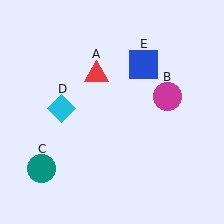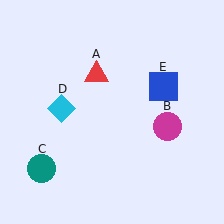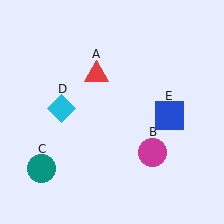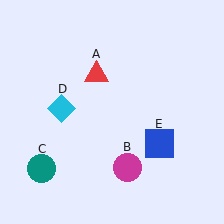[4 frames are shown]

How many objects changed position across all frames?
2 objects changed position: magenta circle (object B), blue square (object E).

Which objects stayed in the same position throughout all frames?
Red triangle (object A) and teal circle (object C) and cyan diamond (object D) remained stationary.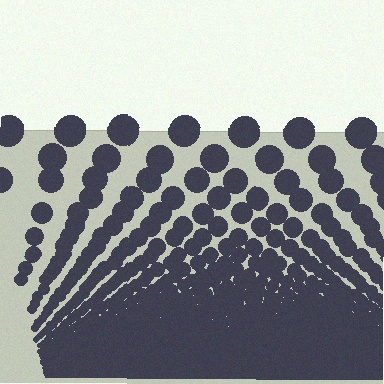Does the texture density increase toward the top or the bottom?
Density increases toward the bottom.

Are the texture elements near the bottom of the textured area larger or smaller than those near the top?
Smaller. The gradient is inverted — elements near the bottom are smaller and denser.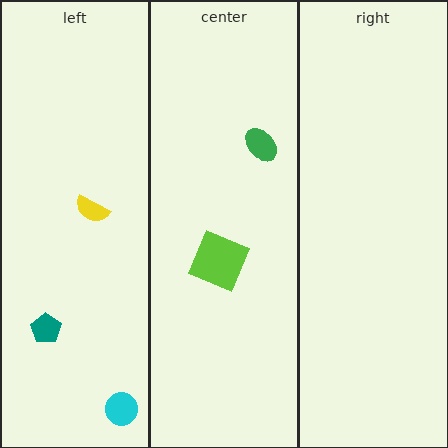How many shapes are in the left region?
3.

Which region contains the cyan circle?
The left region.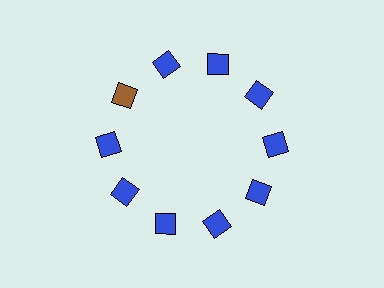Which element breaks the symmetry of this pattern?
The brown square at roughly the 10 o'clock position breaks the symmetry. All other shapes are blue squares.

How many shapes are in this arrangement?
There are 10 shapes arranged in a ring pattern.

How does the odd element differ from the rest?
It has a different color: brown instead of blue.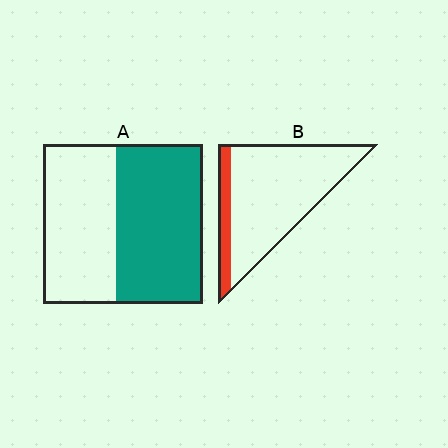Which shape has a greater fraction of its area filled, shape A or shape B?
Shape A.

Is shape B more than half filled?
No.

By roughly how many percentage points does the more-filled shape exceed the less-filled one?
By roughly 40 percentage points (A over B).